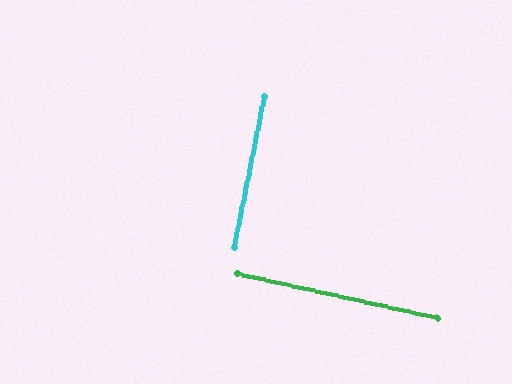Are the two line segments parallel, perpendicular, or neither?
Perpendicular — they meet at approximately 89°.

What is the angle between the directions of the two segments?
Approximately 89 degrees.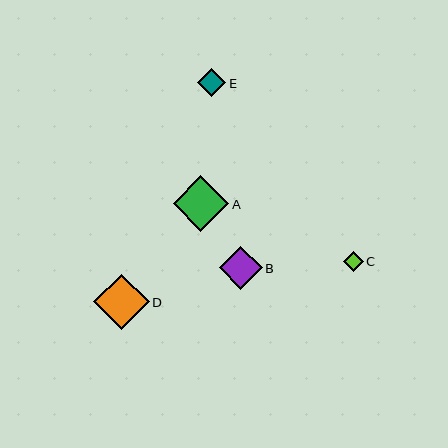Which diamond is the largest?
Diamond A is the largest with a size of approximately 55 pixels.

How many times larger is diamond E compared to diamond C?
Diamond E is approximately 1.4 times the size of diamond C.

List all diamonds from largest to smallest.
From largest to smallest: A, D, B, E, C.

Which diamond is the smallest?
Diamond C is the smallest with a size of approximately 20 pixels.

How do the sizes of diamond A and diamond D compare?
Diamond A and diamond D are approximately the same size.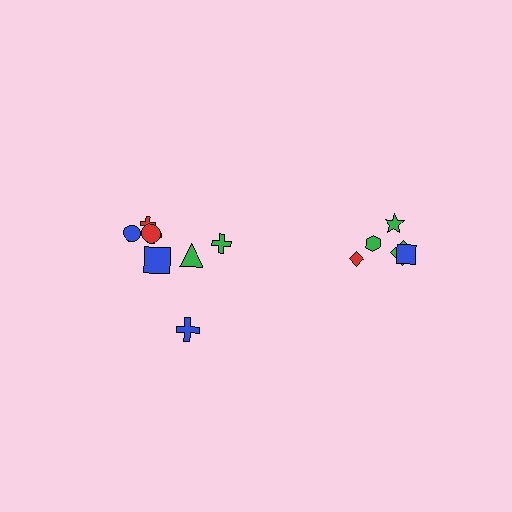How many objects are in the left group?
There are 8 objects.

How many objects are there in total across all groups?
There are 13 objects.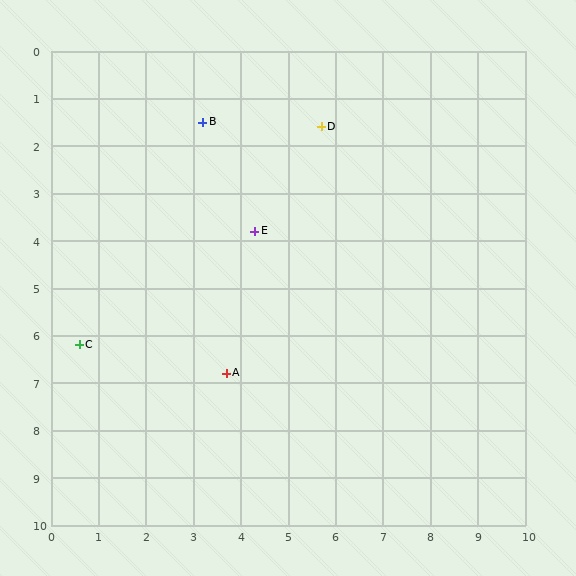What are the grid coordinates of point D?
Point D is at approximately (5.7, 1.6).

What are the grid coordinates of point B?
Point B is at approximately (3.2, 1.5).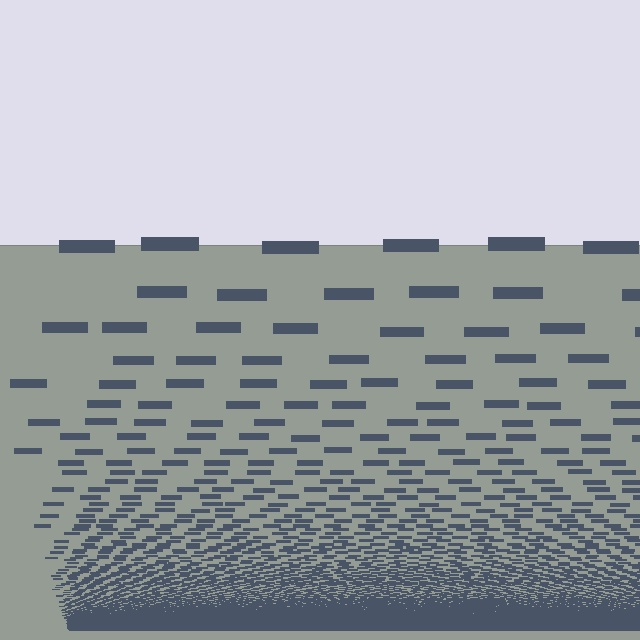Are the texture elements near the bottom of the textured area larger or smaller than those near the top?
Smaller. The gradient is inverted — elements near the bottom are smaller and denser.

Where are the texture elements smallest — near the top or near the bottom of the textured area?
Near the bottom.